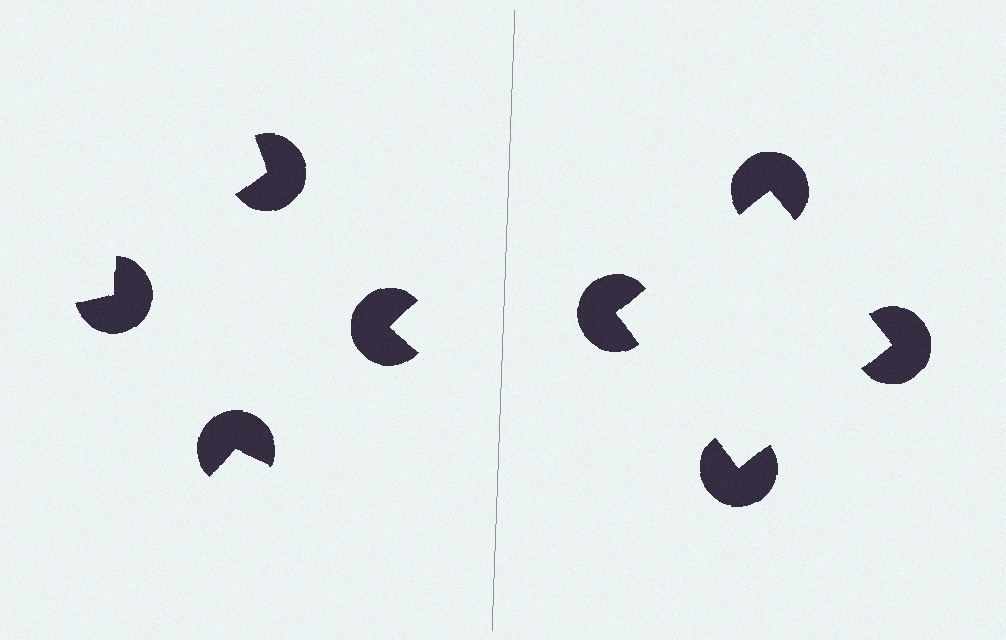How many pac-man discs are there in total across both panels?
8 — 4 on each side.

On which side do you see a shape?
An illusory square appears on the right side. On the left side the wedge cuts are rotated, so no coherent shape forms.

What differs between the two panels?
The pac-man discs are positioned identically on both sides; only the wedge orientations differ. On the right they align to a square; on the left they are misaligned.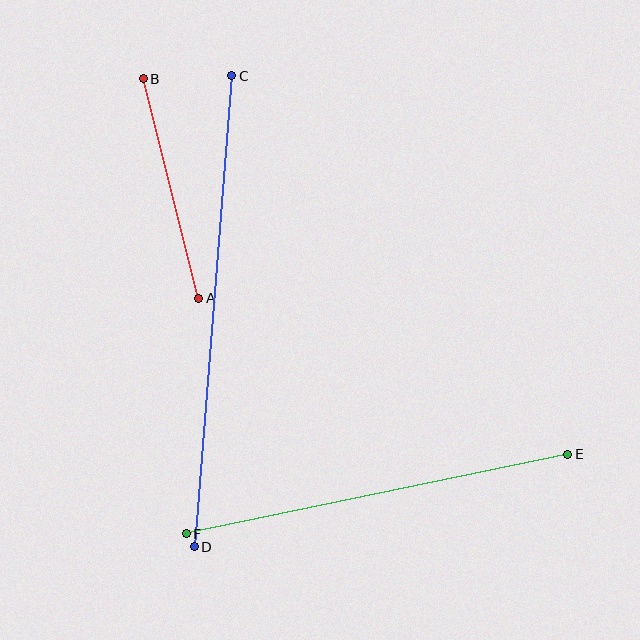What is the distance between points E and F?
The distance is approximately 389 pixels.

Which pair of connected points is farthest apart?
Points C and D are farthest apart.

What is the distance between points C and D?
The distance is approximately 473 pixels.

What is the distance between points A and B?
The distance is approximately 226 pixels.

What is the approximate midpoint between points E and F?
The midpoint is at approximately (377, 494) pixels.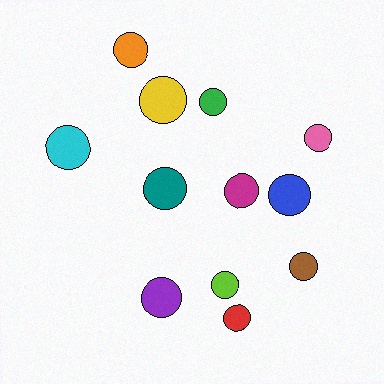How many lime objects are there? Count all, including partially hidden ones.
There is 1 lime object.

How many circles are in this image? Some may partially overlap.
There are 12 circles.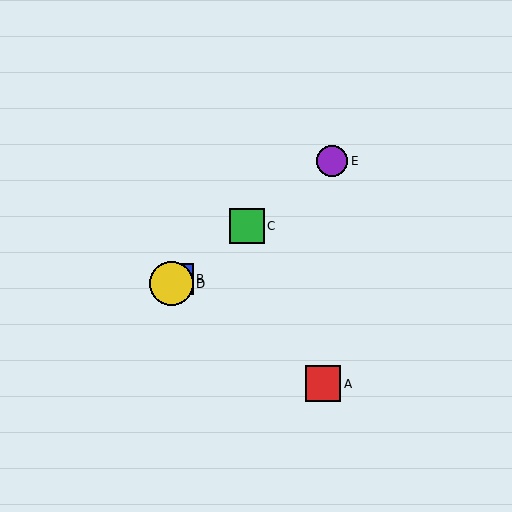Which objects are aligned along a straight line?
Objects B, C, D, E are aligned along a straight line.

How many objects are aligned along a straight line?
4 objects (B, C, D, E) are aligned along a straight line.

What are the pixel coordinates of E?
Object E is at (332, 161).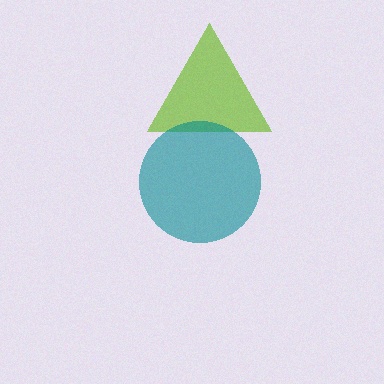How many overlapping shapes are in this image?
There are 2 overlapping shapes in the image.